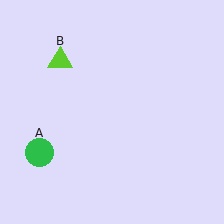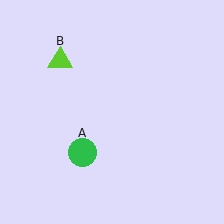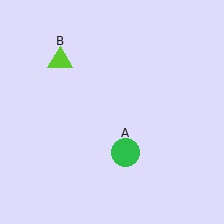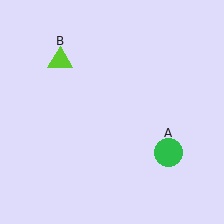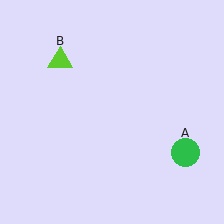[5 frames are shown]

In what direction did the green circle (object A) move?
The green circle (object A) moved right.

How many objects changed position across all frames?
1 object changed position: green circle (object A).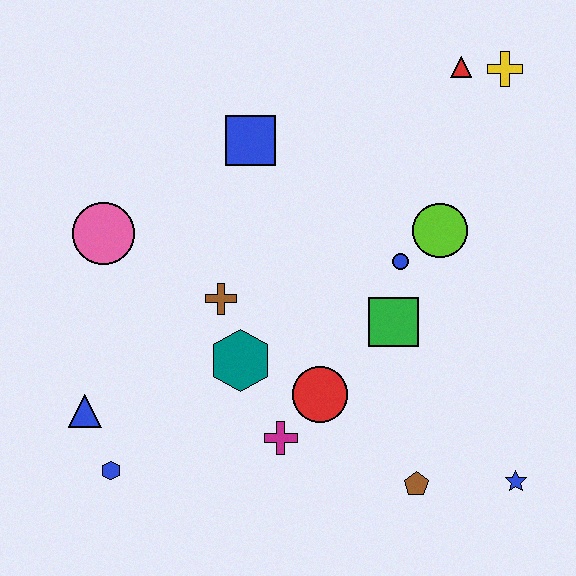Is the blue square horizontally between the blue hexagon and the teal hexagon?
No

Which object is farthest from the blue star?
The pink circle is farthest from the blue star.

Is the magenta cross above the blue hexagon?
Yes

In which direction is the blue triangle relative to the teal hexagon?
The blue triangle is to the left of the teal hexagon.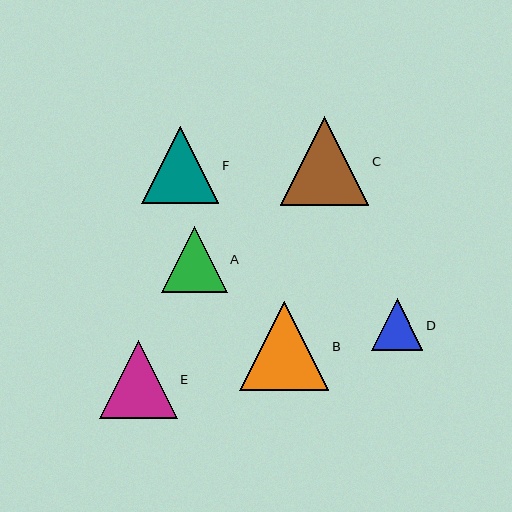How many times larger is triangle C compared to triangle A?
Triangle C is approximately 1.3 times the size of triangle A.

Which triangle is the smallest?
Triangle D is the smallest with a size of approximately 52 pixels.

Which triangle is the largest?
Triangle B is the largest with a size of approximately 89 pixels.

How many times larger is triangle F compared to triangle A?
Triangle F is approximately 1.2 times the size of triangle A.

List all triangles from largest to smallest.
From largest to smallest: B, C, E, F, A, D.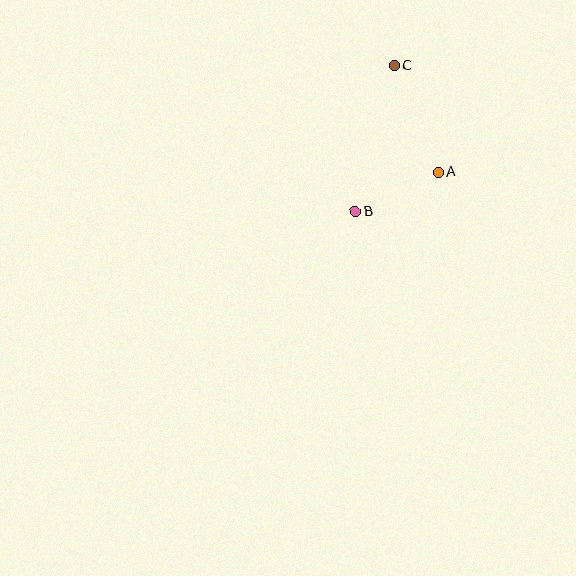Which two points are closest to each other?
Points A and B are closest to each other.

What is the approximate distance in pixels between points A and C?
The distance between A and C is approximately 115 pixels.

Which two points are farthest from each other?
Points B and C are farthest from each other.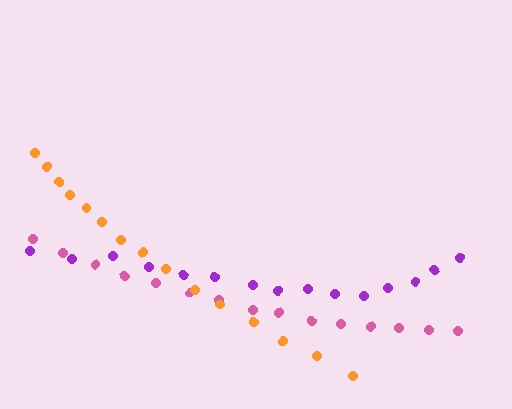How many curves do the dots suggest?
There are 3 distinct paths.